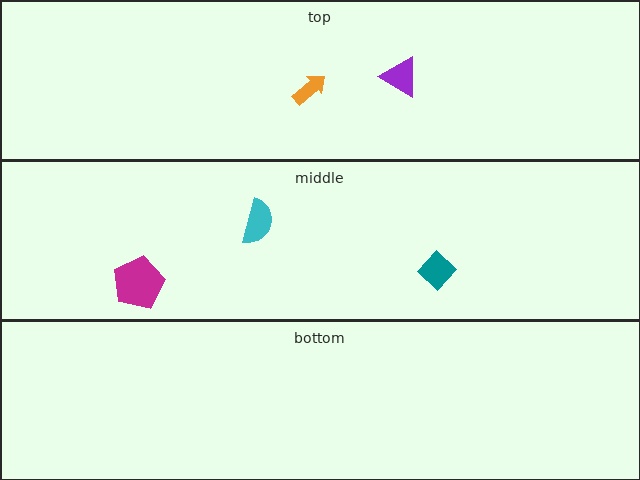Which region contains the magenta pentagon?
The middle region.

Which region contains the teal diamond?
The middle region.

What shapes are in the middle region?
The magenta pentagon, the cyan semicircle, the teal diamond.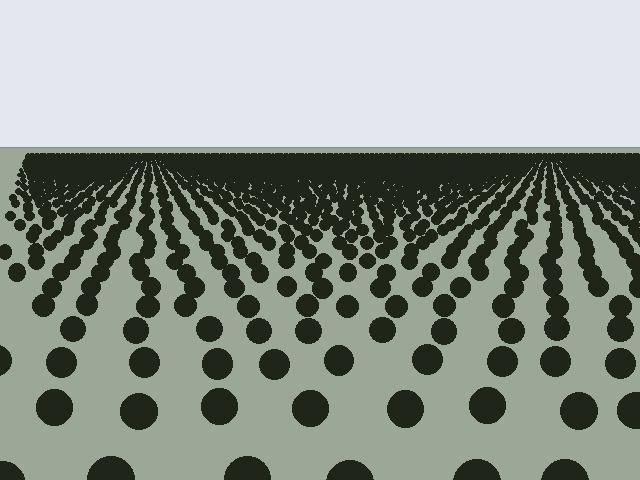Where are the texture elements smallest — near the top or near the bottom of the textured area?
Near the top.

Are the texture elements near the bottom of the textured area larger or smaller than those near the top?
Larger. Near the bottom, elements are closer to the viewer and appear at a bigger on-screen size.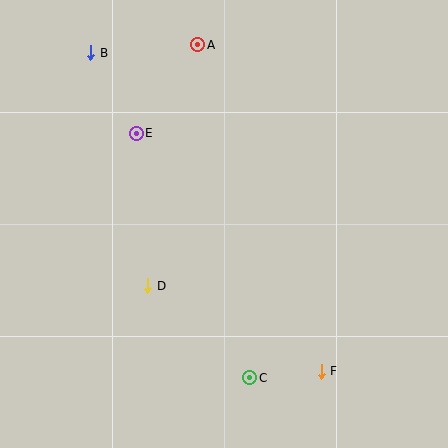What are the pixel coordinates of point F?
Point F is at (321, 371).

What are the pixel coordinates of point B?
Point B is at (91, 53).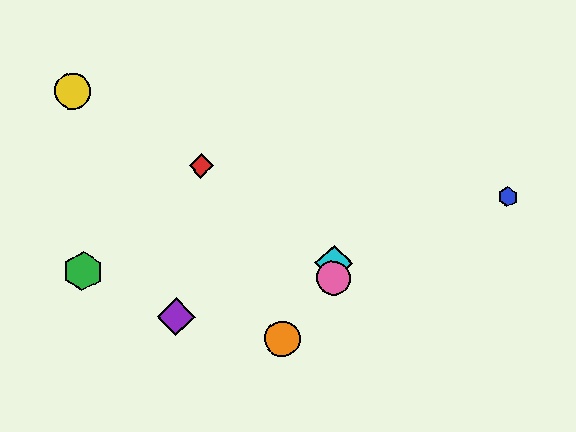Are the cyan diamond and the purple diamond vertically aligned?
No, the cyan diamond is at x≈334 and the purple diamond is at x≈176.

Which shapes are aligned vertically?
The cyan diamond, the pink circle are aligned vertically.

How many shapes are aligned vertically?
2 shapes (the cyan diamond, the pink circle) are aligned vertically.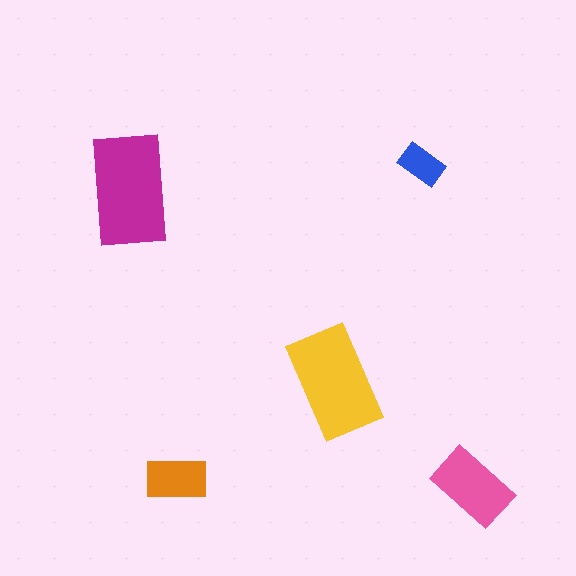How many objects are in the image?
There are 5 objects in the image.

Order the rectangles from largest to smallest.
the magenta one, the yellow one, the pink one, the orange one, the blue one.